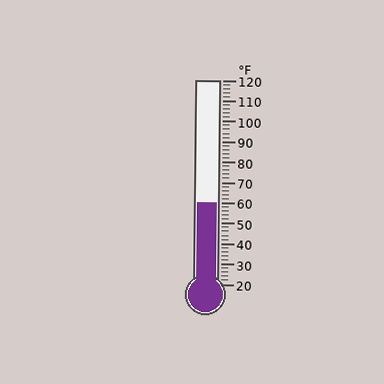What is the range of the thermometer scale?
The thermometer scale ranges from 20°F to 120°F.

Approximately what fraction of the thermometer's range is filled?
The thermometer is filled to approximately 40% of its range.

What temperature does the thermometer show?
The thermometer shows approximately 60°F.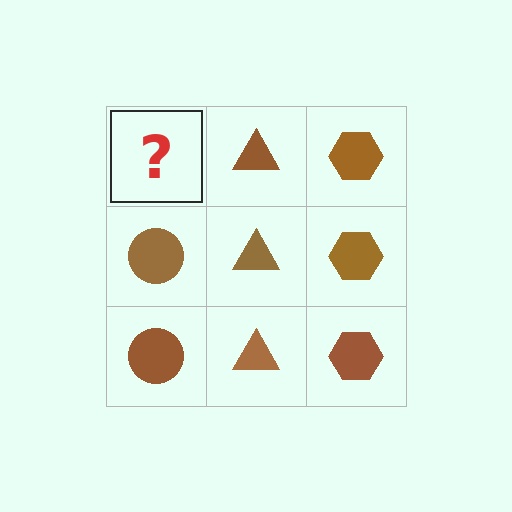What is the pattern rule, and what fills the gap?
The rule is that each column has a consistent shape. The gap should be filled with a brown circle.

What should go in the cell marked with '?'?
The missing cell should contain a brown circle.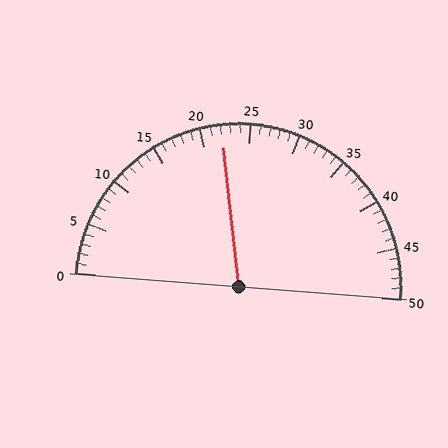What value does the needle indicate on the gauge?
The needle indicates approximately 22.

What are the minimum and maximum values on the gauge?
The gauge ranges from 0 to 50.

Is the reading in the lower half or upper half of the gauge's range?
The reading is in the lower half of the range (0 to 50).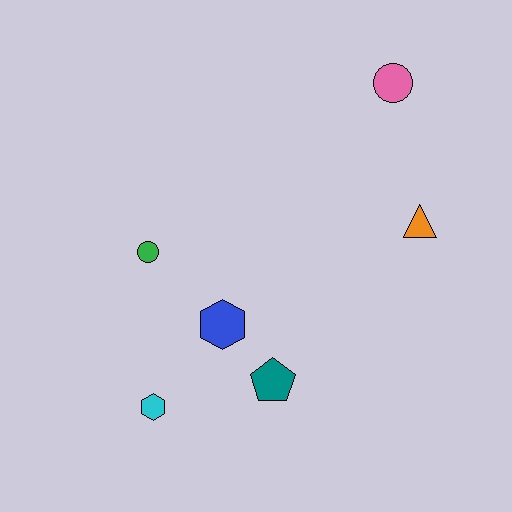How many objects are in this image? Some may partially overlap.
There are 6 objects.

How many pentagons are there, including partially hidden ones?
There is 1 pentagon.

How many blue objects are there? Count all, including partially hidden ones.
There is 1 blue object.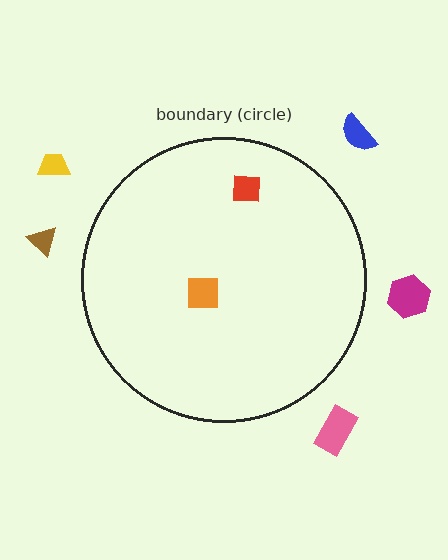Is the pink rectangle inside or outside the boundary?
Outside.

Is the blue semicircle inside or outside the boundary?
Outside.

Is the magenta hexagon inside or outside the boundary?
Outside.